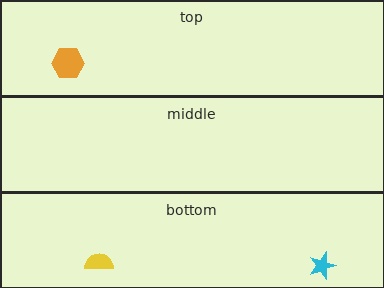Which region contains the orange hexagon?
The top region.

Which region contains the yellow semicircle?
The bottom region.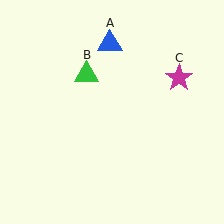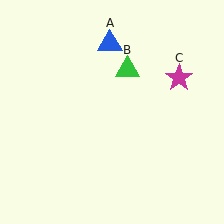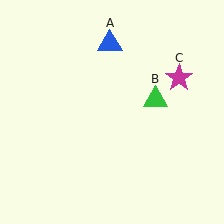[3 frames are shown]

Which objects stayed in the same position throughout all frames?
Blue triangle (object A) and magenta star (object C) remained stationary.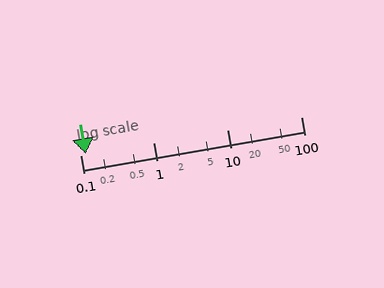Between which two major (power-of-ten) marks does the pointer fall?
The pointer is between 0.1 and 1.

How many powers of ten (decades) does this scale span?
The scale spans 3 decades, from 0.1 to 100.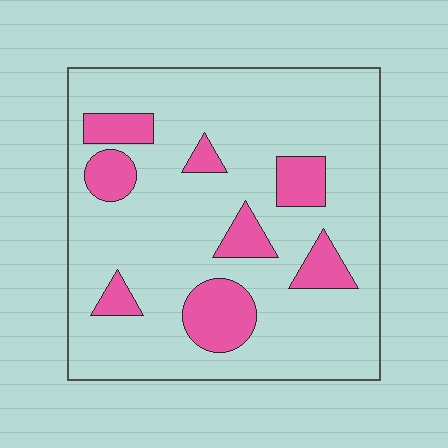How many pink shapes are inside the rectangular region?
8.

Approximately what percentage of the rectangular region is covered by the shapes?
Approximately 20%.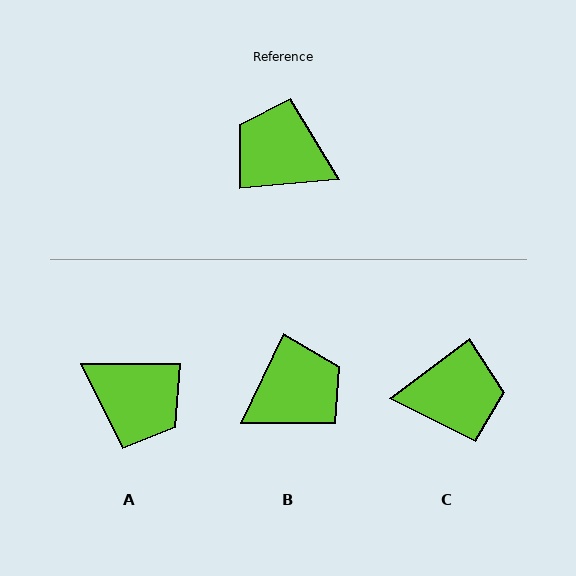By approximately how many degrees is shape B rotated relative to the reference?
Approximately 121 degrees clockwise.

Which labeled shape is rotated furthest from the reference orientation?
A, about 175 degrees away.